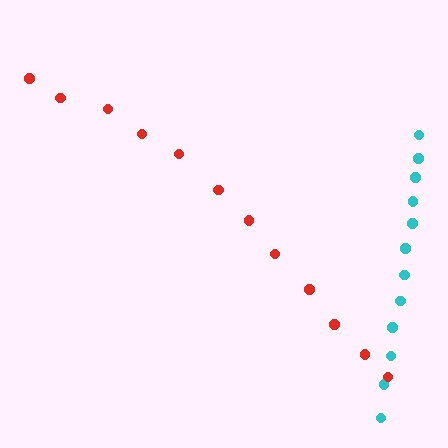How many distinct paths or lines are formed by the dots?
There are 2 distinct paths.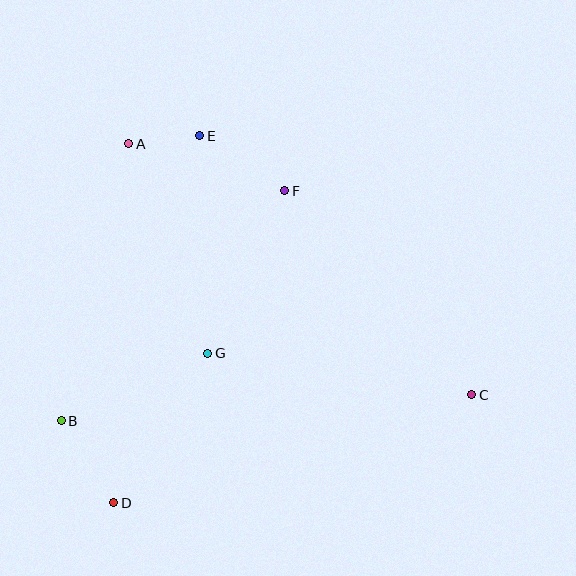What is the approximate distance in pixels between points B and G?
The distance between B and G is approximately 161 pixels.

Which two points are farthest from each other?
Points A and C are farthest from each other.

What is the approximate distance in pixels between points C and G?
The distance between C and G is approximately 267 pixels.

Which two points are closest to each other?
Points A and E are closest to each other.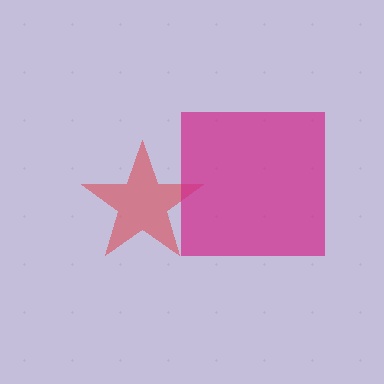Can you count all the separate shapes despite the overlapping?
Yes, there are 2 separate shapes.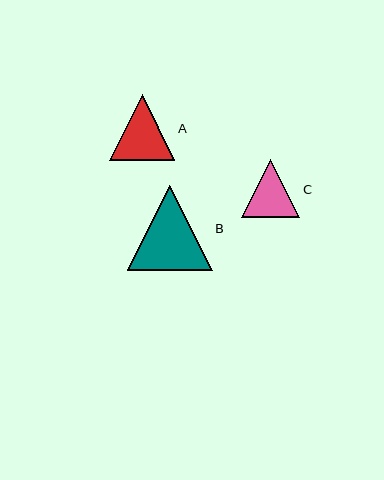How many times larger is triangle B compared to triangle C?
Triangle B is approximately 1.5 times the size of triangle C.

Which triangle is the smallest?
Triangle C is the smallest with a size of approximately 58 pixels.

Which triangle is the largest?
Triangle B is the largest with a size of approximately 85 pixels.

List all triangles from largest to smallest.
From largest to smallest: B, A, C.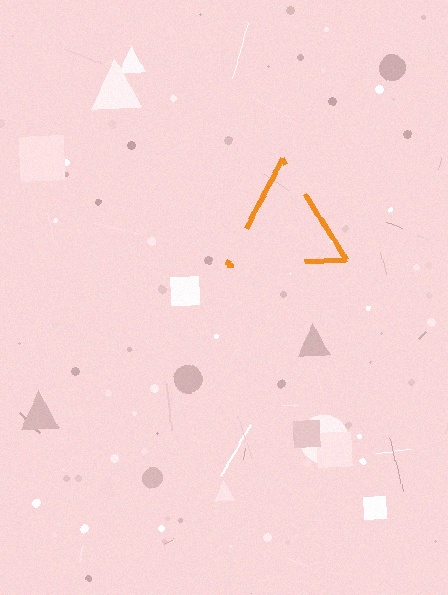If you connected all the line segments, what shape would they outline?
They would outline a triangle.